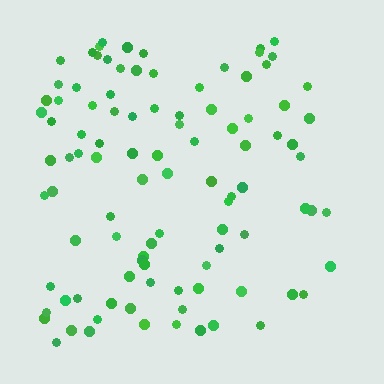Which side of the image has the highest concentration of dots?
The left.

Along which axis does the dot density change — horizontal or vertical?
Horizontal.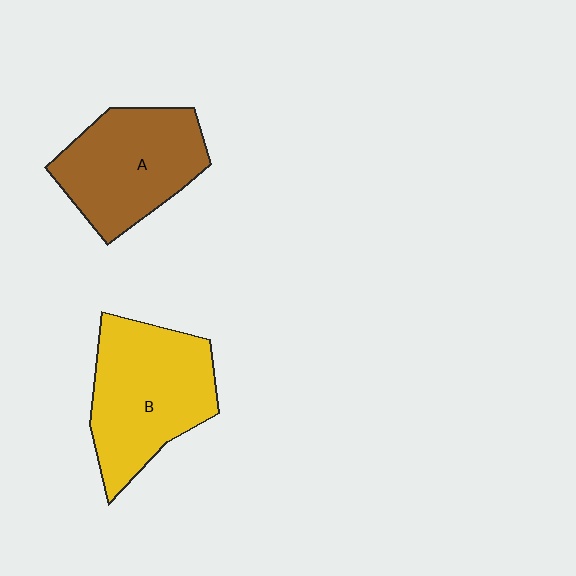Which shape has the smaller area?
Shape A (brown).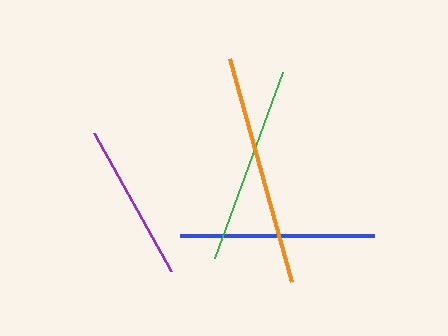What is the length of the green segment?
The green segment is approximately 198 pixels long.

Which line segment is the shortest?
The purple line is the shortest at approximately 158 pixels.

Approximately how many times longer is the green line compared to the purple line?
The green line is approximately 1.3 times the length of the purple line.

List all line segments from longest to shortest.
From longest to shortest: orange, green, blue, purple.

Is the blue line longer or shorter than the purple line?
The blue line is longer than the purple line.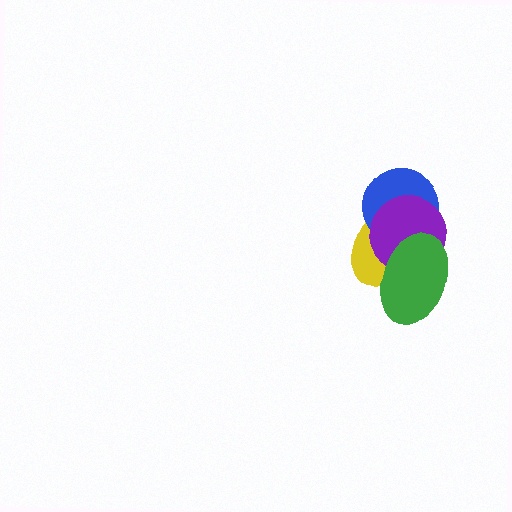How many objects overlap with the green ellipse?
3 objects overlap with the green ellipse.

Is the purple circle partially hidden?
Yes, it is partially covered by another shape.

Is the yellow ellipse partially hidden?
Yes, it is partially covered by another shape.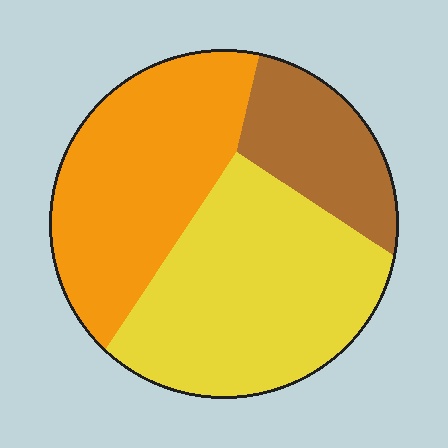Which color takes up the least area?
Brown, at roughly 20%.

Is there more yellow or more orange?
Yellow.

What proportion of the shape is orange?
Orange takes up about three eighths (3/8) of the shape.